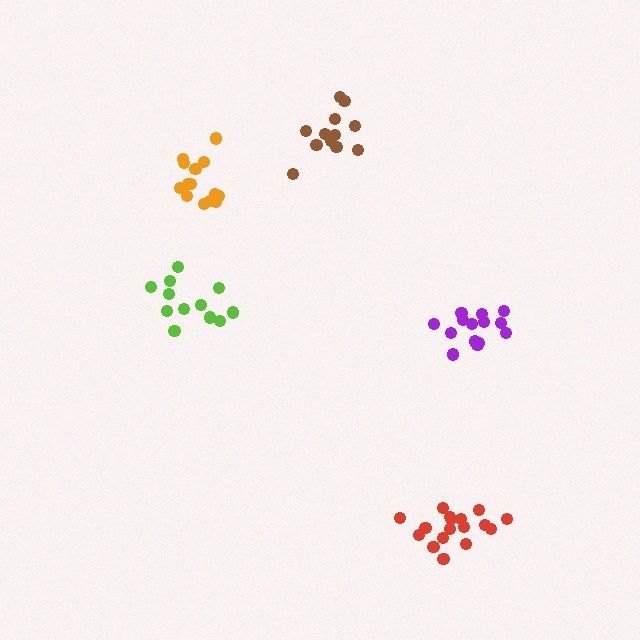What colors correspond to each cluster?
The clusters are colored: lime, purple, brown, orange, red.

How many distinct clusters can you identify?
There are 5 distinct clusters.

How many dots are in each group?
Group 1: 12 dots, Group 2: 15 dots, Group 3: 12 dots, Group 4: 14 dots, Group 5: 17 dots (70 total).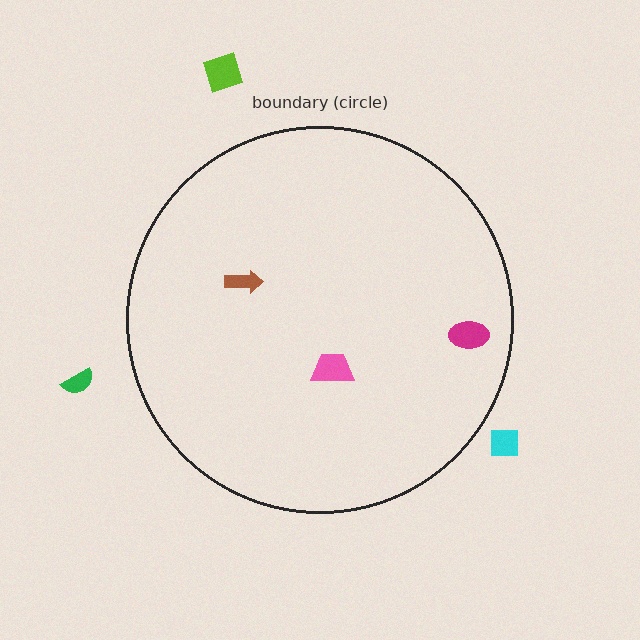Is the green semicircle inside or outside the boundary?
Outside.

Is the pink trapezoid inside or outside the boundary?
Inside.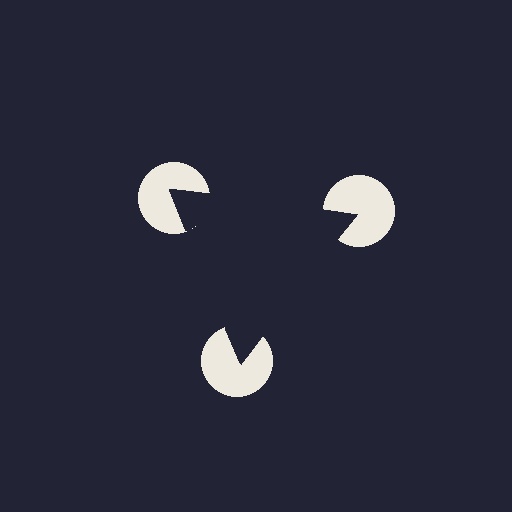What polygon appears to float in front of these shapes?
An illusory triangle — its edges are inferred from the aligned wedge cuts in the pac-man discs, not physically drawn.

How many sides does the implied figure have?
3 sides.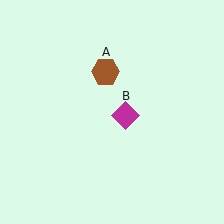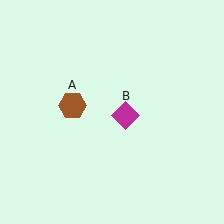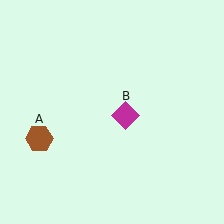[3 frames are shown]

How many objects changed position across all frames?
1 object changed position: brown hexagon (object A).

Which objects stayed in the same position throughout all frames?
Magenta diamond (object B) remained stationary.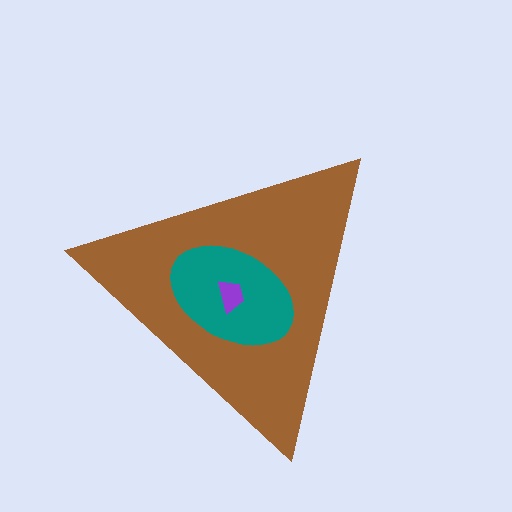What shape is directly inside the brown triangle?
The teal ellipse.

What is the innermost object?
The purple trapezoid.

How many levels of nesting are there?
3.